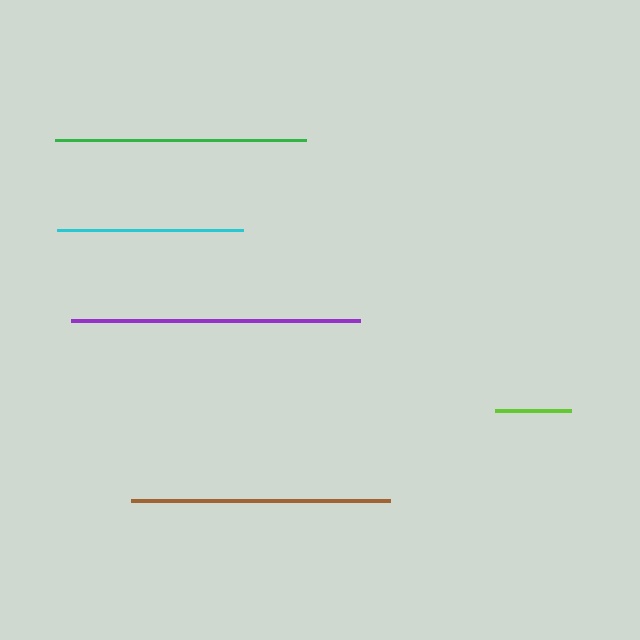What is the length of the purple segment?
The purple segment is approximately 288 pixels long.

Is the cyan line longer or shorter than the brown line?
The brown line is longer than the cyan line.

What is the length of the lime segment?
The lime segment is approximately 76 pixels long.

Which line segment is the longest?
The purple line is the longest at approximately 288 pixels.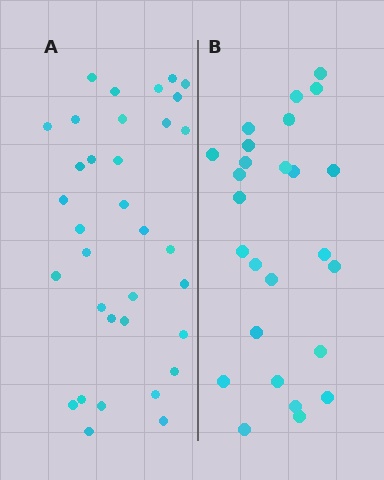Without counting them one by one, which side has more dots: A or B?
Region A (the left region) has more dots.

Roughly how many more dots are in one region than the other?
Region A has roughly 8 or so more dots than region B.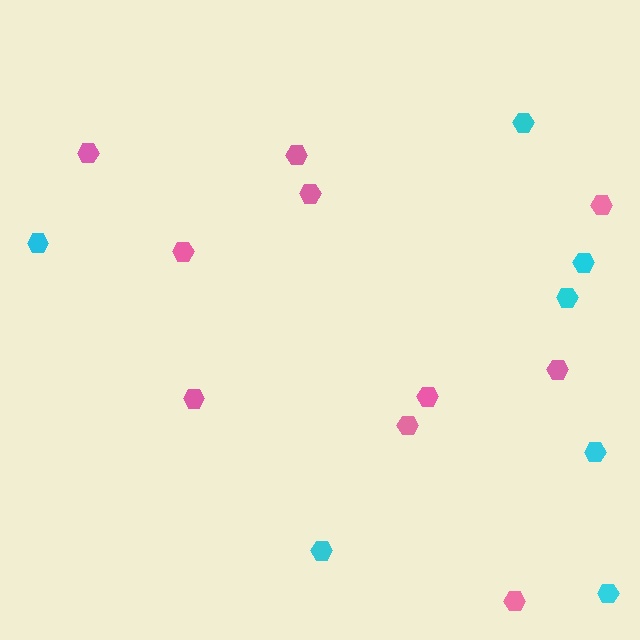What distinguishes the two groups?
There are 2 groups: one group of pink hexagons (10) and one group of cyan hexagons (7).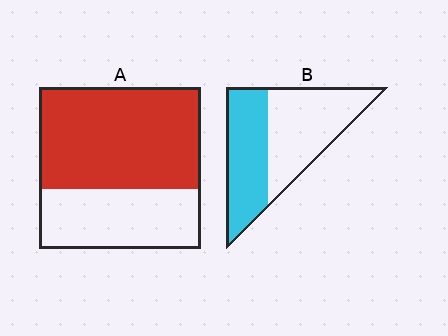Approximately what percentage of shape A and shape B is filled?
A is approximately 65% and B is approximately 45%.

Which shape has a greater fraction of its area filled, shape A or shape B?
Shape A.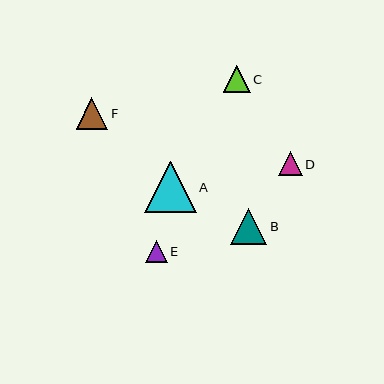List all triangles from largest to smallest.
From largest to smallest: A, B, F, C, D, E.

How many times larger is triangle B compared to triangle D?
Triangle B is approximately 1.5 times the size of triangle D.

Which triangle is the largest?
Triangle A is the largest with a size of approximately 52 pixels.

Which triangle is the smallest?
Triangle E is the smallest with a size of approximately 21 pixels.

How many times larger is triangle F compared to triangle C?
Triangle F is approximately 1.2 times the size of triangle C.